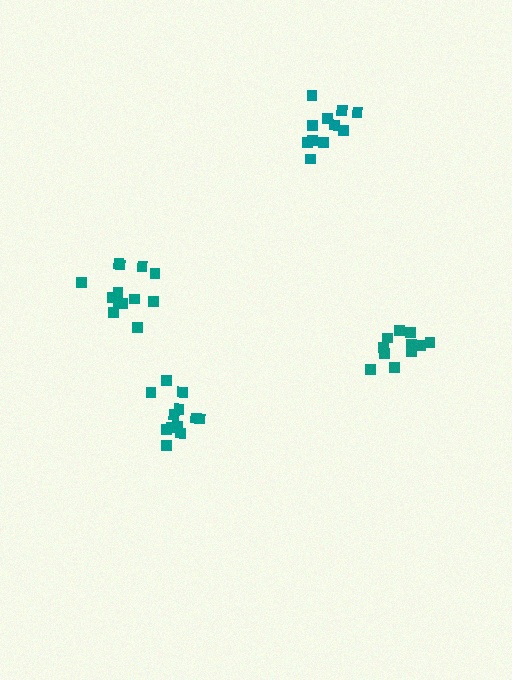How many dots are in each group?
Group 1: 12 dots, Group 2: 12 dots, Group 3: 13 dots, Group 4: 11 dots (48 total).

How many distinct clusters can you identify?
There are 4 distinct clusters.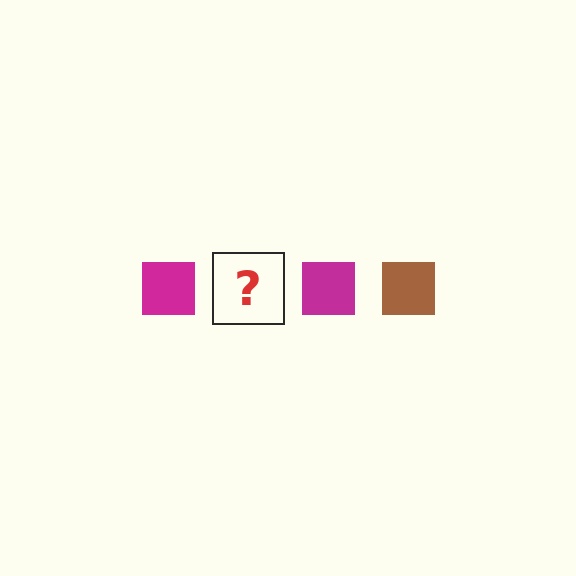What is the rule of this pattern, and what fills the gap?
The rule is that the pattern cycles through magenta, brown squares. The gap should be filled with a brown square.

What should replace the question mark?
The question mark should be replaced with a brown square.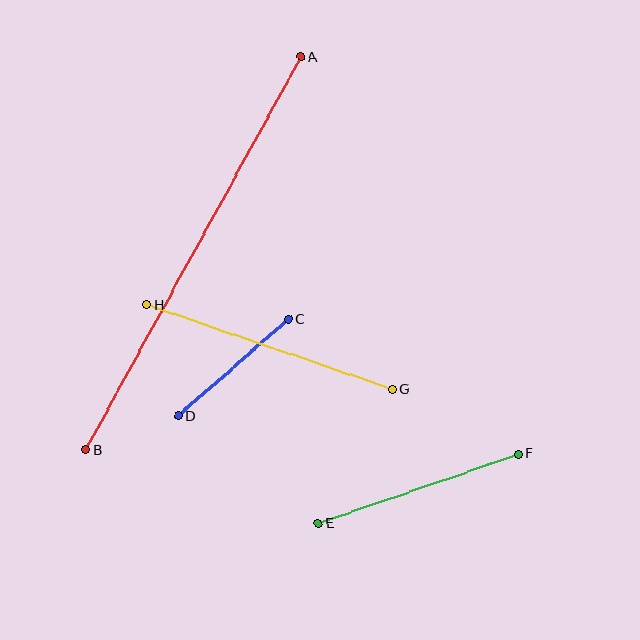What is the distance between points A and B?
The distance is approximately 448 pixels.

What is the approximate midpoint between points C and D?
The midpoint is at approximately (233, 368) pixels.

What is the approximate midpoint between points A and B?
The midpoint is at approximately (194, 254) pixels.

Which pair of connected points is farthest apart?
Points A and B are farthest apart.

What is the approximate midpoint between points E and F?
The midpoint is at approximately (418, 488) pixels.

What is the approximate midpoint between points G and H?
The midpoint is at approximately (269, 347) pixels.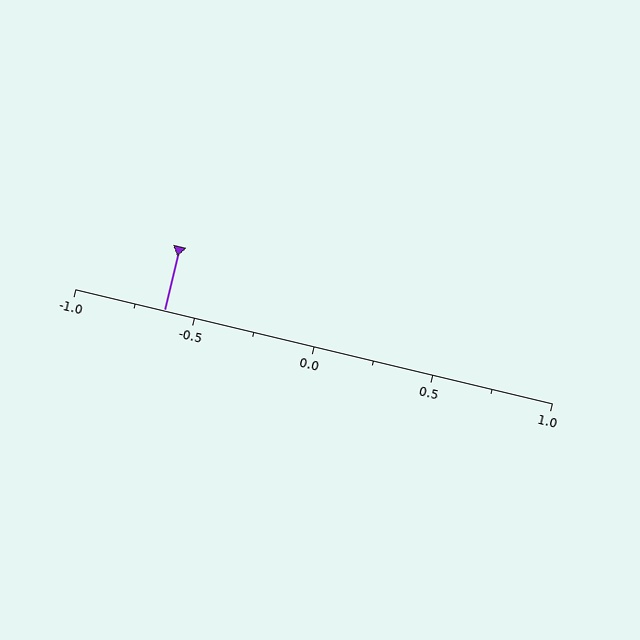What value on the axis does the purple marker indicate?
The marker indicates approximately -0.62.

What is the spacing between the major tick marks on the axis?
The major ticks are spaced 0.5 apart.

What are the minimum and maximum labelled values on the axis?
The axis runs from -1.0 to 1.0.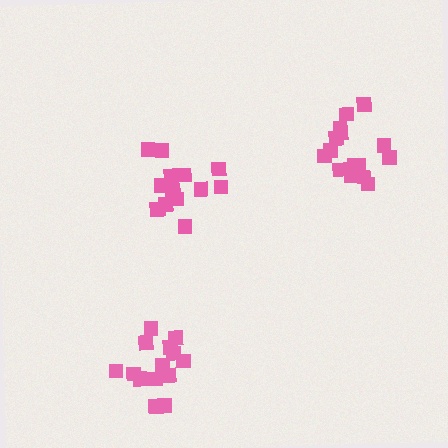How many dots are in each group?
Group 1: 15 dots, Group 2: 16 dots, Group 3: 14 dots (45 total).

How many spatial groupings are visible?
There are 3 spatial groupings.